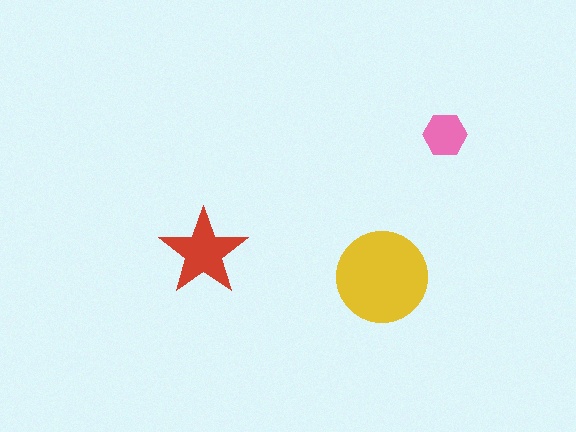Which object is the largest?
The yellow circle.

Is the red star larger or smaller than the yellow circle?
Smaller.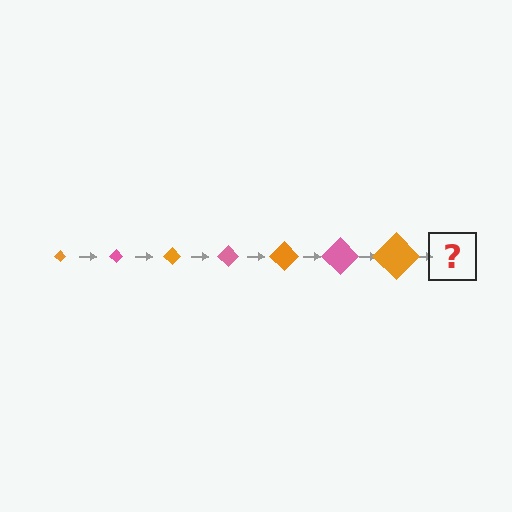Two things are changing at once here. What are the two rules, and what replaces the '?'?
The two rules are that the diamond grows larger each step and the color cycles through orange and pink. The '?' should be a pink diamond, larger than the previous one.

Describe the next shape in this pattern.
It should be a pink diamond, larger than the previous one.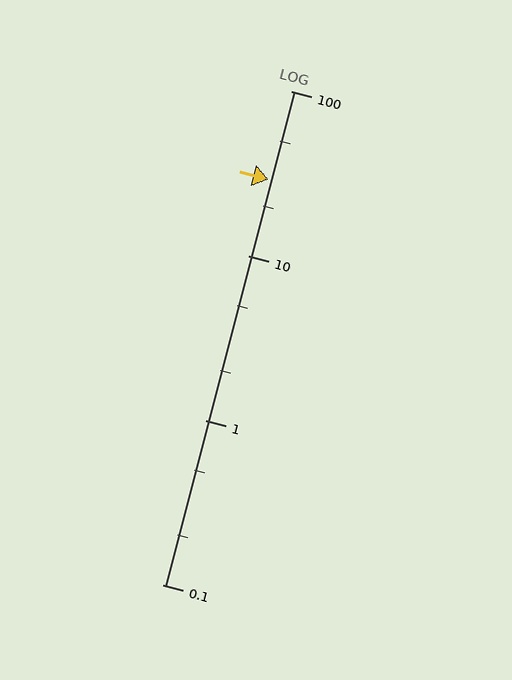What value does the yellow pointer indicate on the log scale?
The pointer indicates approximately 29.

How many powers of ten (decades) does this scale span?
The scale spans 3 decades, from 0.1 to 100.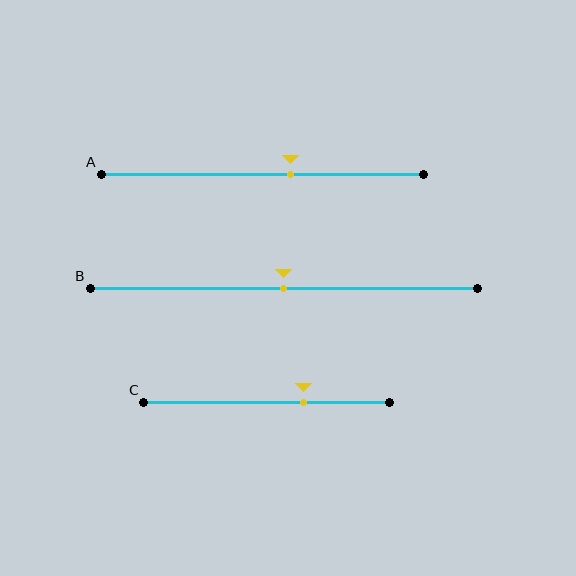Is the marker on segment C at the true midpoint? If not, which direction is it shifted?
No, the marker on segment C is shifted to the right by about 15% of the segment length.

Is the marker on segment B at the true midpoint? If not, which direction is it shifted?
Yes, the marker on segment B is at the true midpoint.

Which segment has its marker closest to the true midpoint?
Segment B has its marker closest to the true midpoint.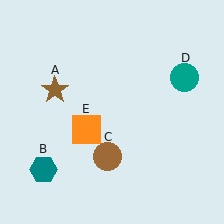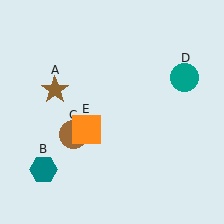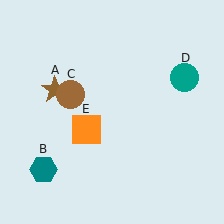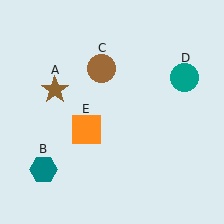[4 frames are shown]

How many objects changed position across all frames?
1 object changed position: brown circle (object C).